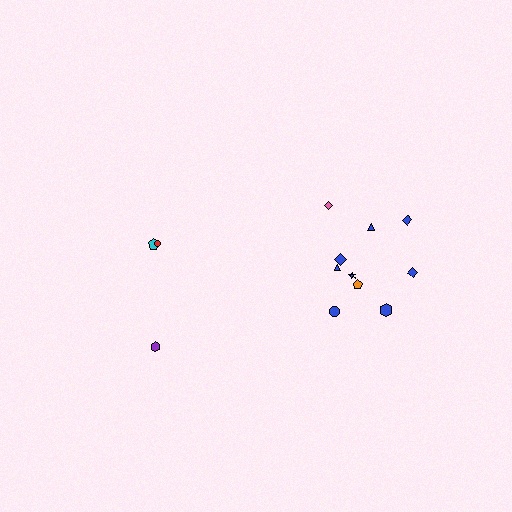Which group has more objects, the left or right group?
The right group.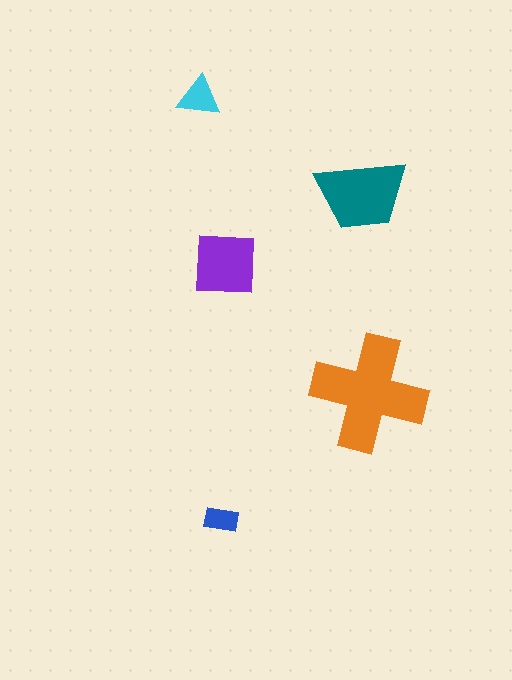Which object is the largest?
The orange cross.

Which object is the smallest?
The blue rectangle.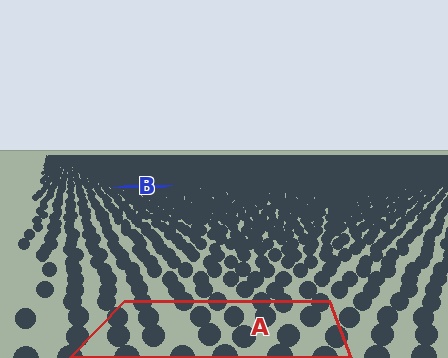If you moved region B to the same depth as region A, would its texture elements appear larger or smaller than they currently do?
They would appear larger. At a closer depth, the same texture elements are projected at a bigger on-screen size.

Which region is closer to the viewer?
Region A is closer. The texture elements there are larger and more spread out.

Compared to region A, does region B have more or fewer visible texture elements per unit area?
Region B has more texture elements per unit area — they are packed more densely because it is farther away.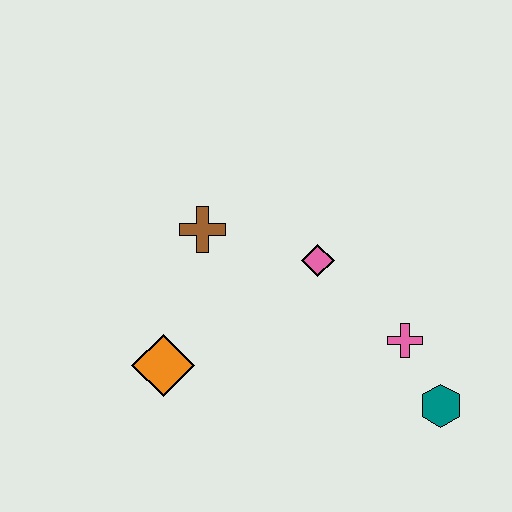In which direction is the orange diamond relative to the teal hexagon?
The orange diamond is to the left of the teal hexagon.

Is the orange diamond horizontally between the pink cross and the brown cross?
No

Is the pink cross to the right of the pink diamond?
Yes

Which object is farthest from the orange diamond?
The teal hexagon is farthest from the orange diamond.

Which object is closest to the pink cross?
The teal hexagon is closest to the pink cross.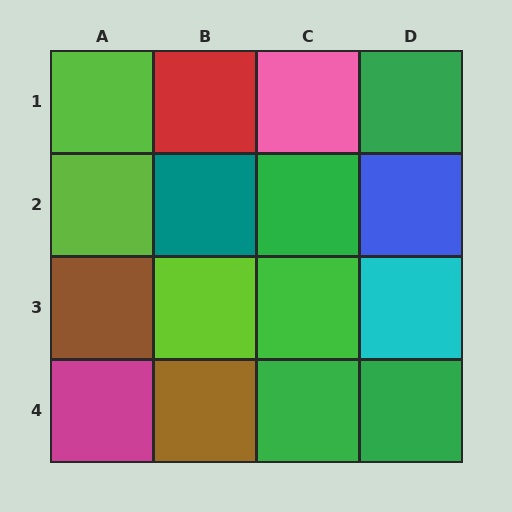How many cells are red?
1 cell is red.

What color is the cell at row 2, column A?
Lime.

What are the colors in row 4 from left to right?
Magenta, brown, green, green.